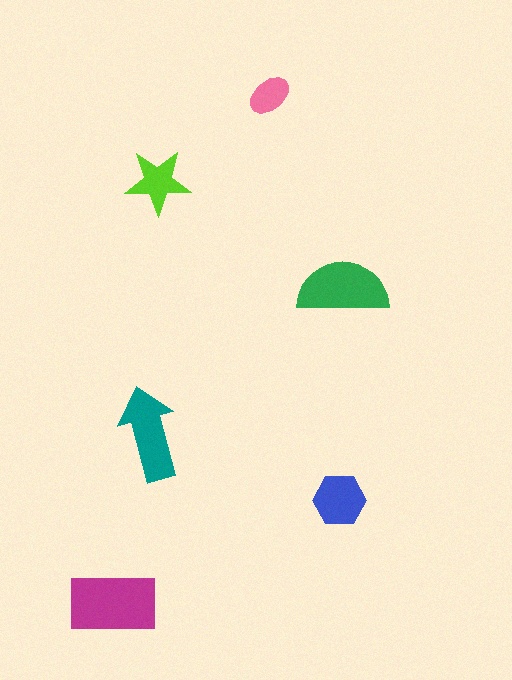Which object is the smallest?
The pink ellipse.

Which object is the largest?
The magenta rectangle.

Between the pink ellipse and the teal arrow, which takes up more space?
The teal arrow.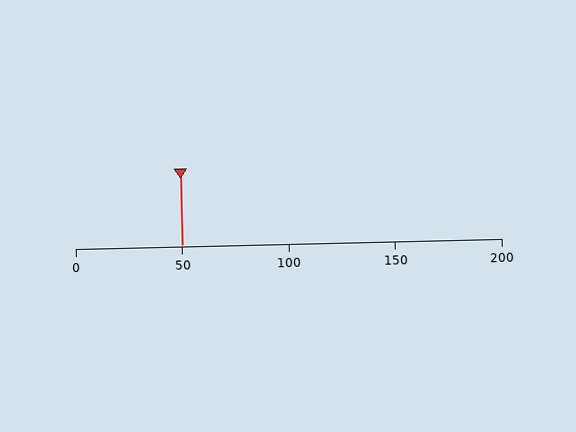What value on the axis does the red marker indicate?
The marker indicates approximately 50.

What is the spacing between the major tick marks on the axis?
The major ticks are spaced 50 apart.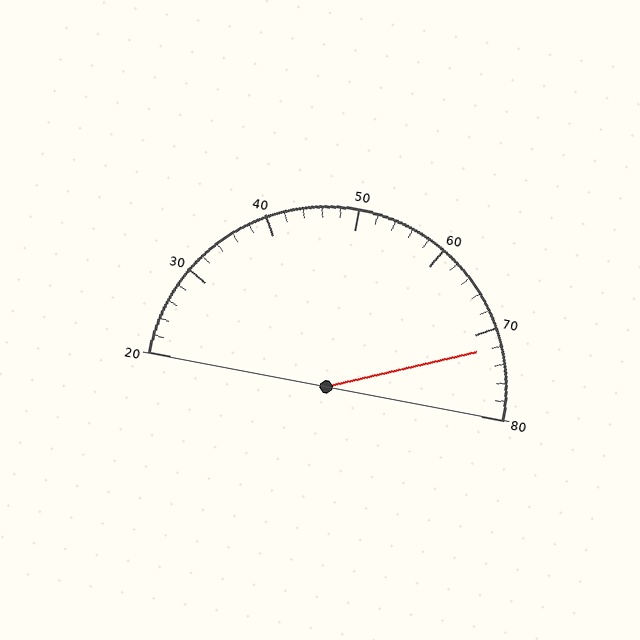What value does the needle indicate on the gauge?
The needle indicates approximately 72.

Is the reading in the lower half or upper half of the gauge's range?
The reading is in the upper half of the range (20 to 80).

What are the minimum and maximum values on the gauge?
The gauge ranges from 20 to 80.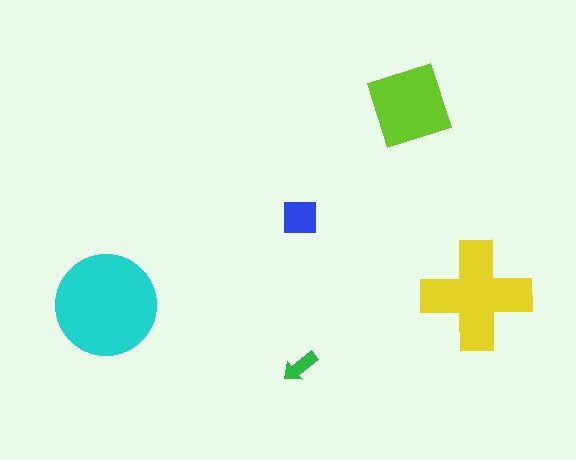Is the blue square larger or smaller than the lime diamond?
Smaller.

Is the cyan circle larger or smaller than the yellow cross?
Larger.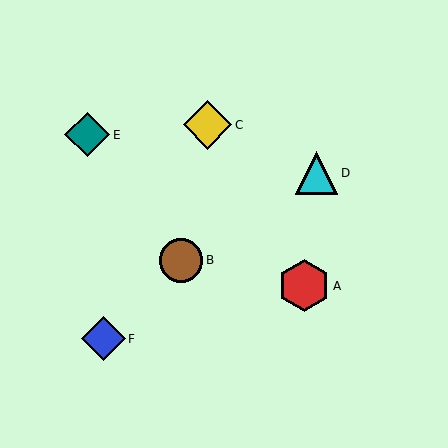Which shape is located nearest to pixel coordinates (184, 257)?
The brown circle (labeled B) at (181, 260) is nearest to that location.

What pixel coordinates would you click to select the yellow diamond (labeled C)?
Click at (207, 125) to select the yellow diamond C.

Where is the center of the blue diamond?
The center of the blue diamond is at (104, 339).